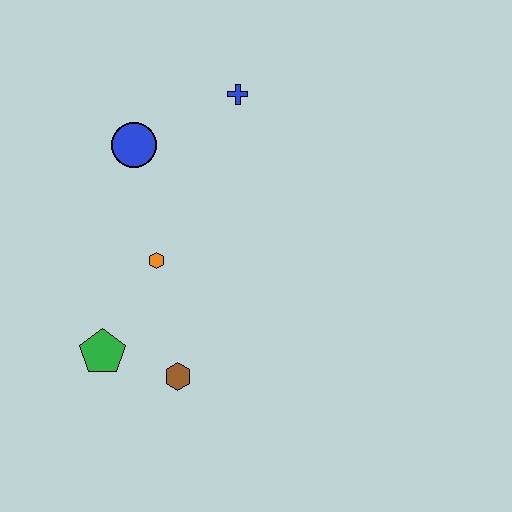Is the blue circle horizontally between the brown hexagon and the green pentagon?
Yes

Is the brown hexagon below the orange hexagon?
Yes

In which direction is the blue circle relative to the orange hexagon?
The blue circle is above the orange hexagon.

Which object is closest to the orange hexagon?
The green pentagon is closest to the orange hexagon.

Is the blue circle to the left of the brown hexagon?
Yes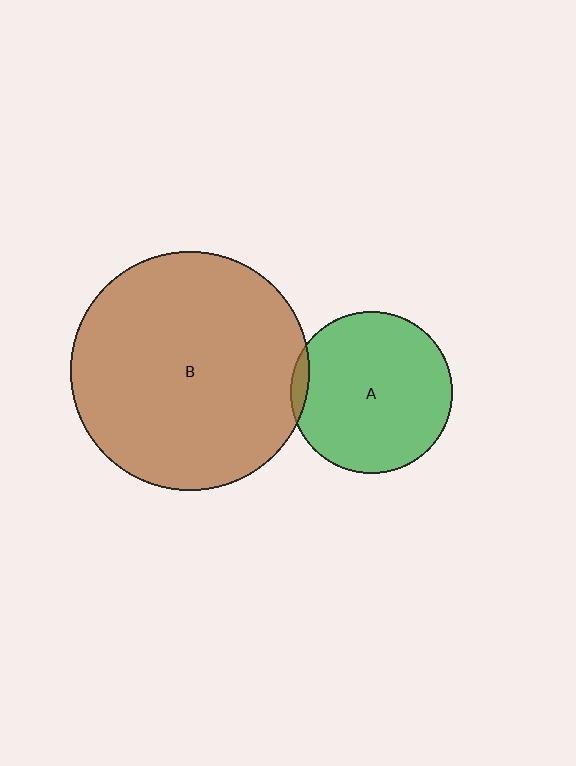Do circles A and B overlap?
Yes.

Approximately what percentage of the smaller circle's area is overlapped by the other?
Approximately 5%.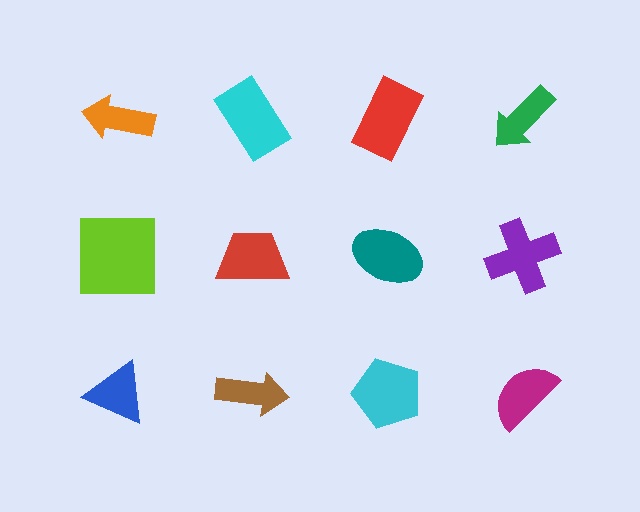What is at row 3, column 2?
A brown arrow.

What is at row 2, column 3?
A teal ellipse.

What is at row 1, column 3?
A red rectangle.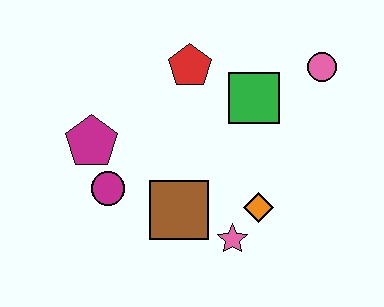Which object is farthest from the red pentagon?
The pink star is farthest from the red pentagon.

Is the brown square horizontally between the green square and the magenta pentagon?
Yes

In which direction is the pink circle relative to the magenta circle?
The pink circle is to the right of the magenta circle.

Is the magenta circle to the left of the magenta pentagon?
No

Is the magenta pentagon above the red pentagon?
No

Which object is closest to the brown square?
The pink star is closest to the brown square.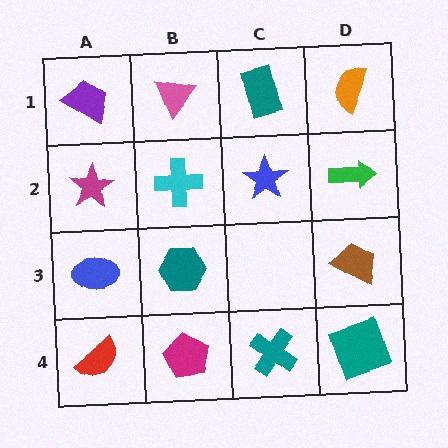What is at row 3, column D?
A brown trapezoid.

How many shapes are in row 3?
3 shapes.